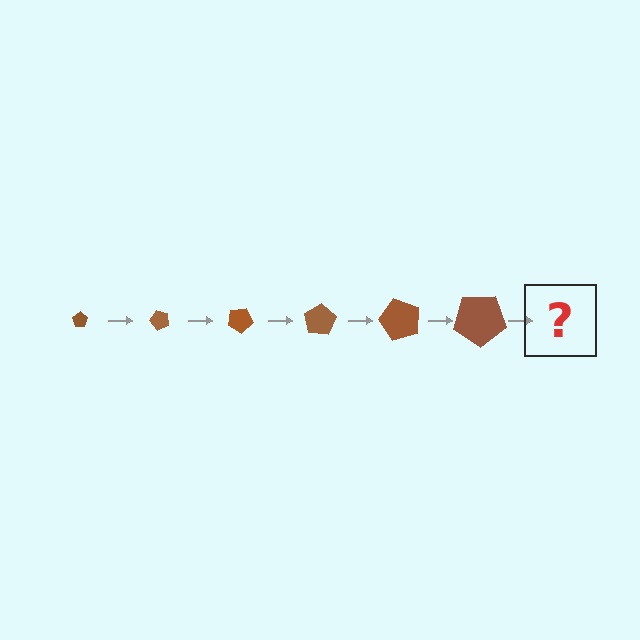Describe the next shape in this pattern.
It should be a pentagon, larger than the previous one and rotated 300 degrees from the start.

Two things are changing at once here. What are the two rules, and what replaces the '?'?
The two rules are that the pentagon grows larger each step and it rotates 50 degrees each step. The '?' should be a pentagon, larger than the previous one and rotated 300 degrees from the start.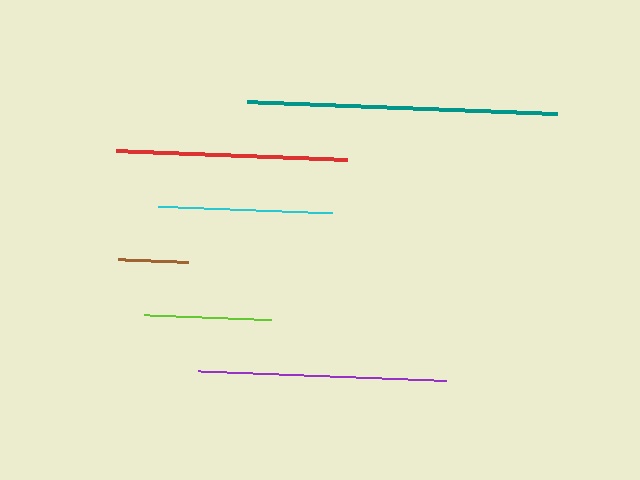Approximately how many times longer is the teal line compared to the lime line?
The teal line is approximately 2.4 times the length of the lime line.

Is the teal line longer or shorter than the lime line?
The teal line is longer than the lime line.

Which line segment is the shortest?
The brown line is the shortest at approximately 70 pixels.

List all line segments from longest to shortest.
From longest to shortest: teal, purple, red, cyan, lime, brown.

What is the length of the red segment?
The red segment is approximately 231 pixels long.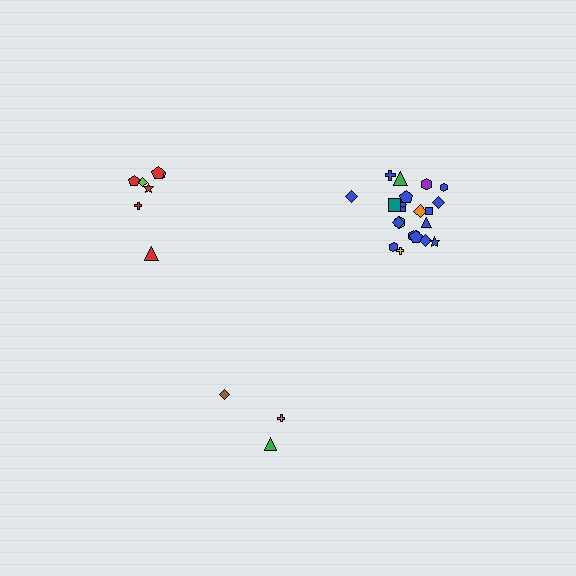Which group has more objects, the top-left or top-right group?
The top-right group.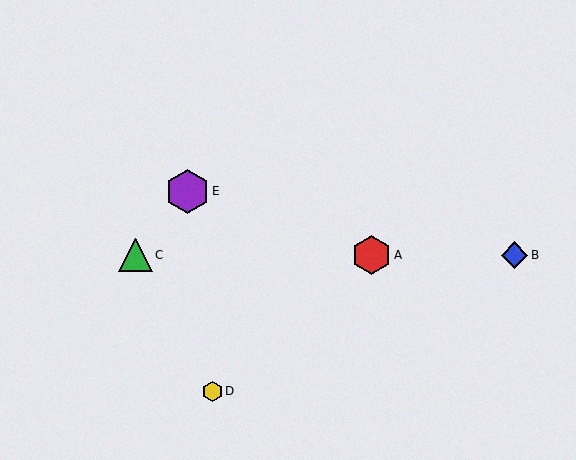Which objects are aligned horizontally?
Objects A, B, C are aligned horizontally.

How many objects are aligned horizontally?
3 objects (A, B, C) are aligned horizontally.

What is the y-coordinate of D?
Object D is at y≈391.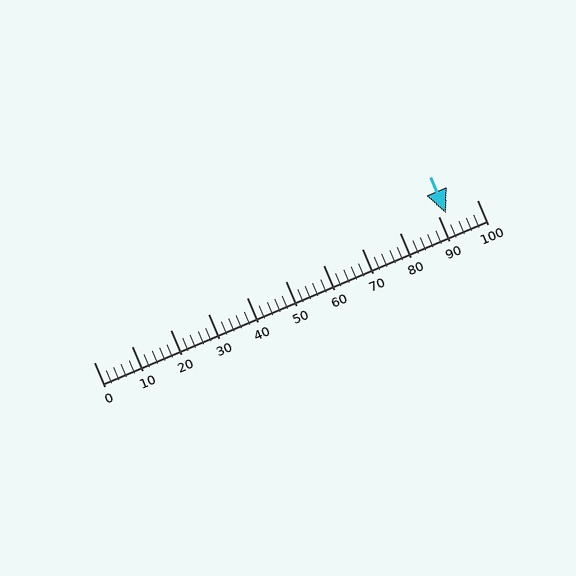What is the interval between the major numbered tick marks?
The major tick marks are spaced 10 units apart.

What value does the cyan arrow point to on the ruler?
The cyan arrow points to approximately 92.